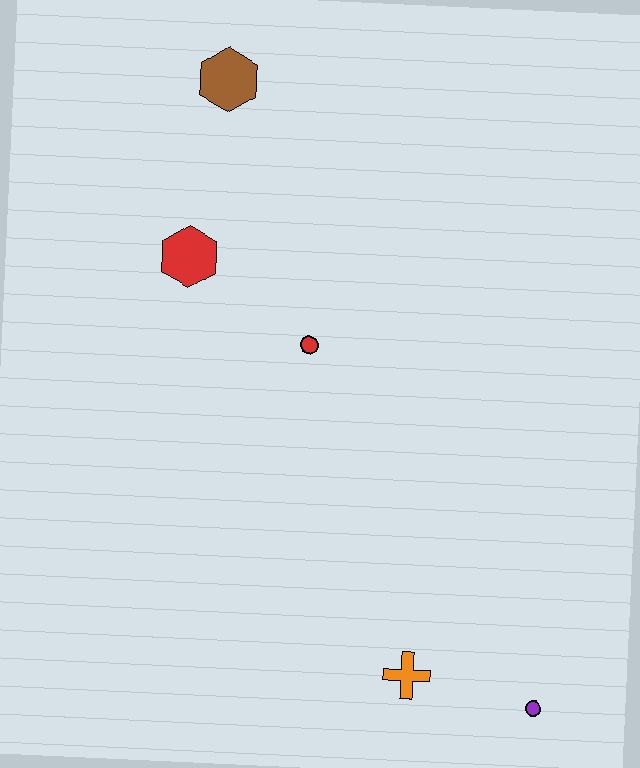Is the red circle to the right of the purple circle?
No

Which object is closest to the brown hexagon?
The red hexagon is closest to the brown hexagon.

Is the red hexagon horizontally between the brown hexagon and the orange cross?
No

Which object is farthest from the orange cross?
The brown hexagon is farthest from the orange cross.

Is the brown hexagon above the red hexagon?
Yes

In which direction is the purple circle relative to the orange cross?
The purple circle is to the right of the orange cross.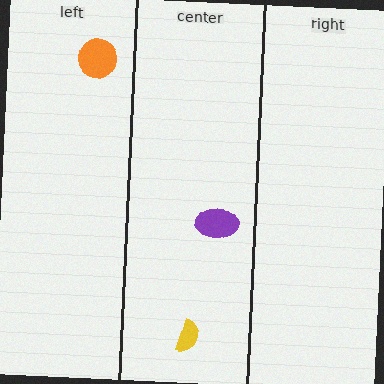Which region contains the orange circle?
The left region.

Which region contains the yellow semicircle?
The center region.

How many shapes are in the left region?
1.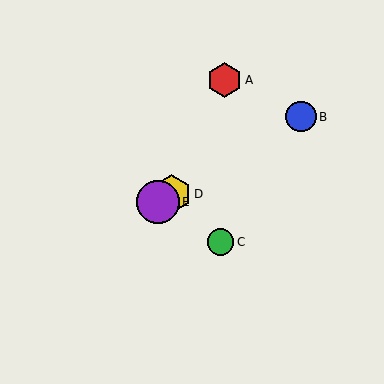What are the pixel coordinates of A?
Object A is at (224, 80).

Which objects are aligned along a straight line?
Objects B, D, E are aligned along a straight line.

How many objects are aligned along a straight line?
3 objects (B, D, E) are aligned along a straight line.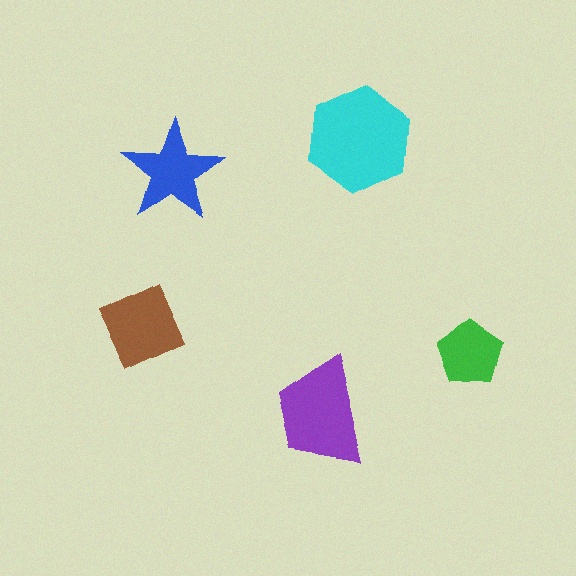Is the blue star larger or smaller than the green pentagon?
Larger.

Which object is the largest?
The cyan hexagon.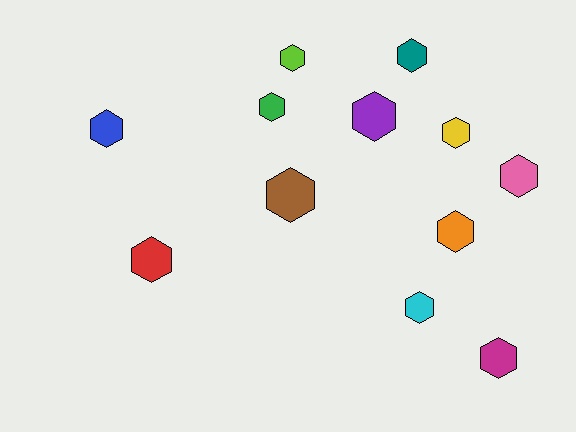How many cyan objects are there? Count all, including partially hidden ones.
There is 1 cyan object.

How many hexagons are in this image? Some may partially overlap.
There are 12 hexagons.